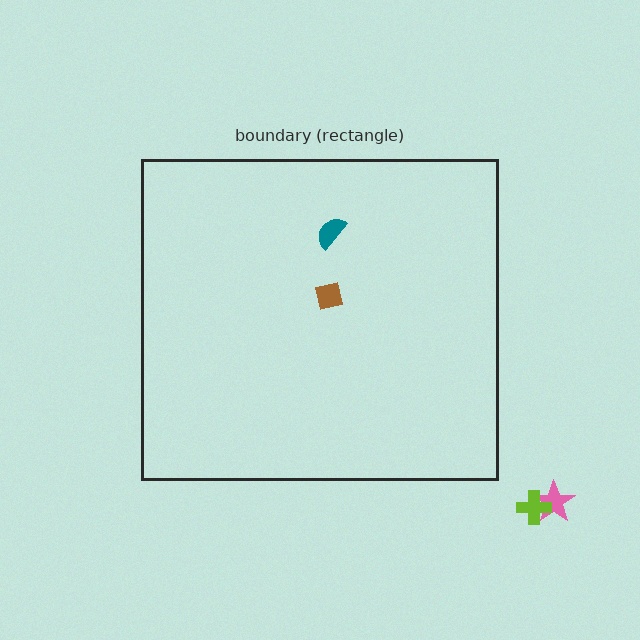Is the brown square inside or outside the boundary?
Inside.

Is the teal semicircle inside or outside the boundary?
Inside.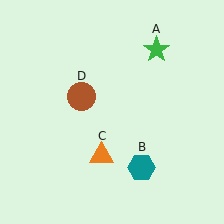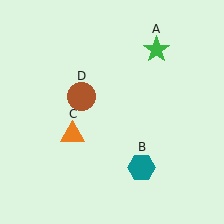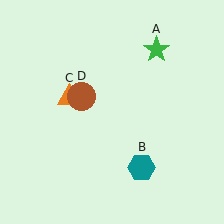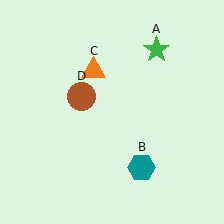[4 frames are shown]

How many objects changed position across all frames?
1 object changed position: orange triangle (object C).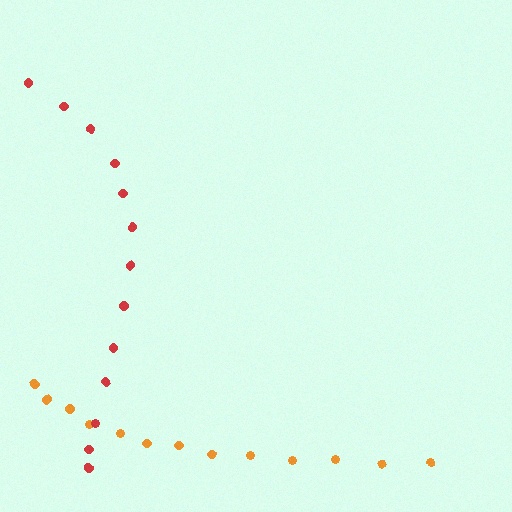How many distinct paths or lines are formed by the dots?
There are 2 distinct paths.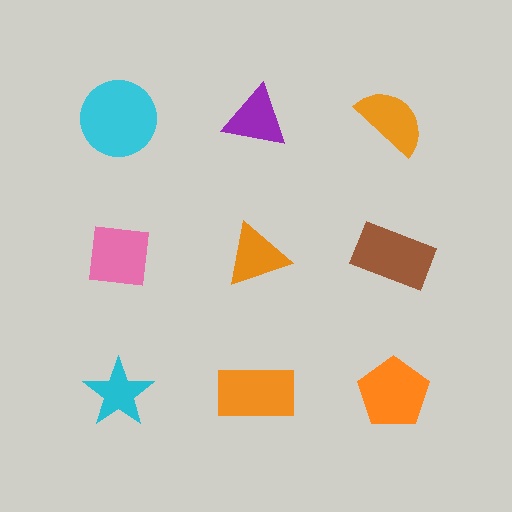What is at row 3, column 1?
A cyan star.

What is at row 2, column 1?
A pink square.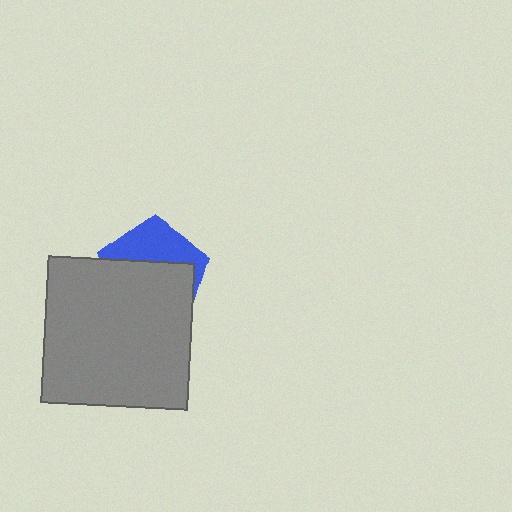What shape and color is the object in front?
The object in front is a gray square.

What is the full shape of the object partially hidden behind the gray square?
The partially hidden object is a blue pentagon.